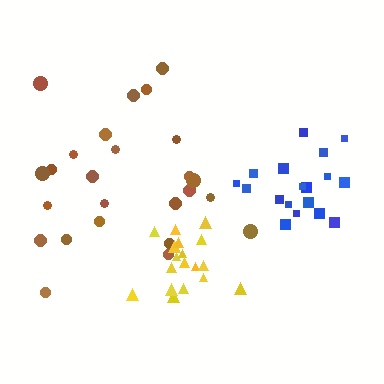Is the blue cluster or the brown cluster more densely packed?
Blue.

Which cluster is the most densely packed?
Yellow.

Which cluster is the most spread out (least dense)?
Brown.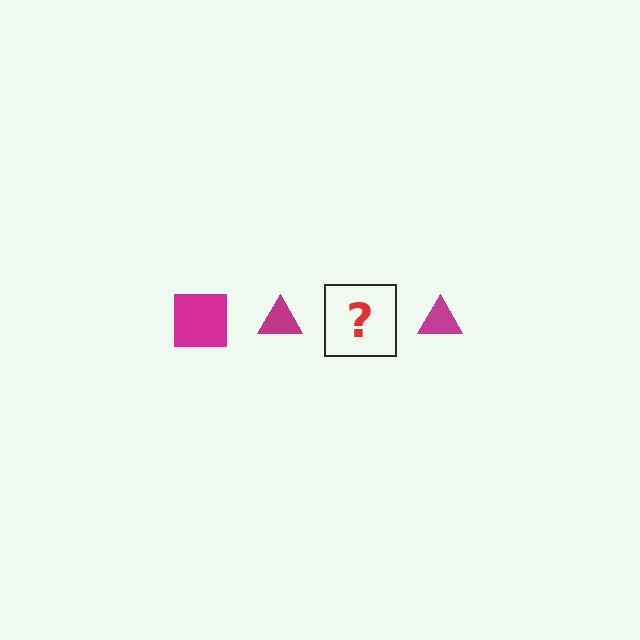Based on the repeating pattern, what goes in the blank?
The blank should be a magenta square.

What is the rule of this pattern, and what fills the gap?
The rule is that the pattern cycles through square, triangle shapes in magenta. The gap should be filled with a magenta square.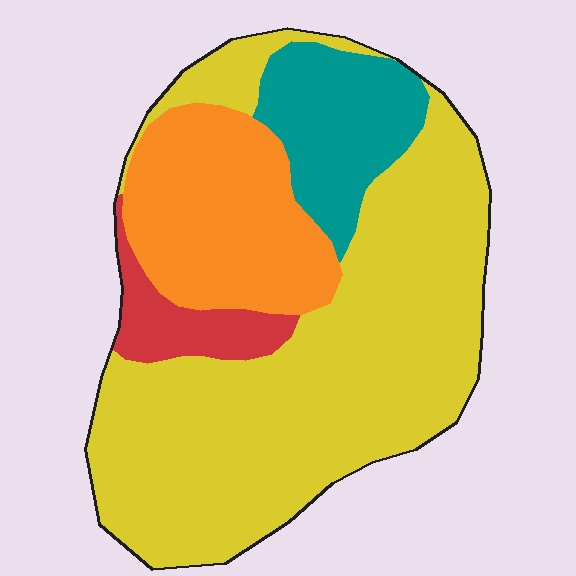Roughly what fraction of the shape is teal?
Teal takes up about one eighth (1/8) of the shape.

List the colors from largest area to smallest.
From largest to smallest: yellow, orange, teal, red.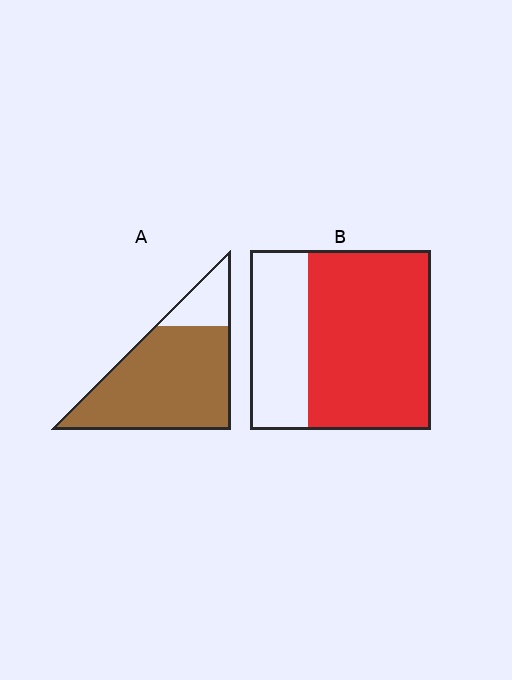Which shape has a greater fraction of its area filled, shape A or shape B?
Shape A.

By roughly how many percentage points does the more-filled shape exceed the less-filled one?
By roughly 15 percentage points (A over B).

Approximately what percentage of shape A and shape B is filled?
A is approximately 80% and B is approximately 70%.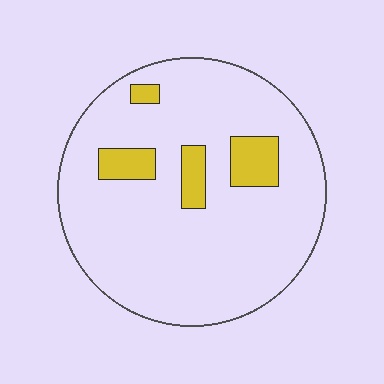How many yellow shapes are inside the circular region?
4.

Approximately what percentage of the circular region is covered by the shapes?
Approximately 10%.